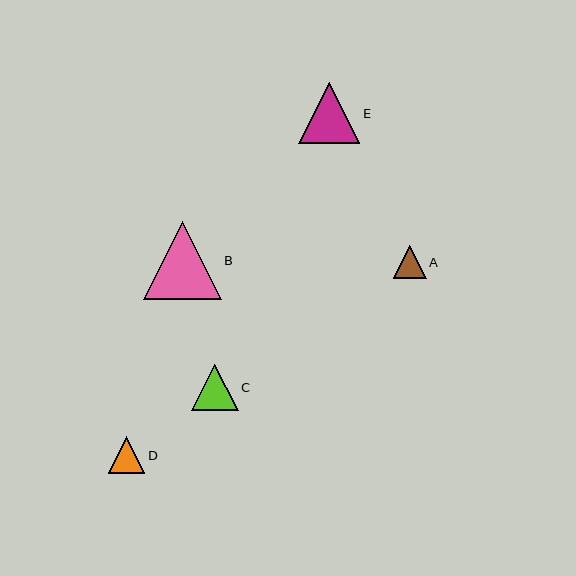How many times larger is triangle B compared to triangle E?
Triangle B is approximately 1.3 times the size of triangle E.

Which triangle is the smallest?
Triangle A is the smallest with a size of approximately 33 pixels.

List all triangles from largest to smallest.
From largest to smallest: B, E, C, D, A.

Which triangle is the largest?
Triangle B is the largest with a size of approximately 78 pixels.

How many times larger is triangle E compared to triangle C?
Triangle E is approximately 1.3 times the size of triangle C.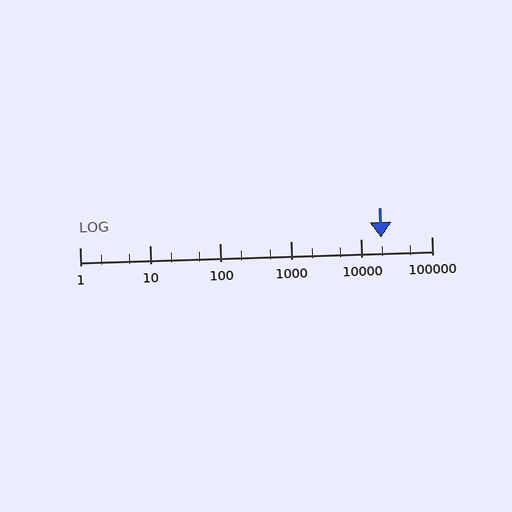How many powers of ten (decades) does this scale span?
The scale spans 5 decades, from 1 to 100000.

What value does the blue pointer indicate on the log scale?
The pointer indicates approximately 19000.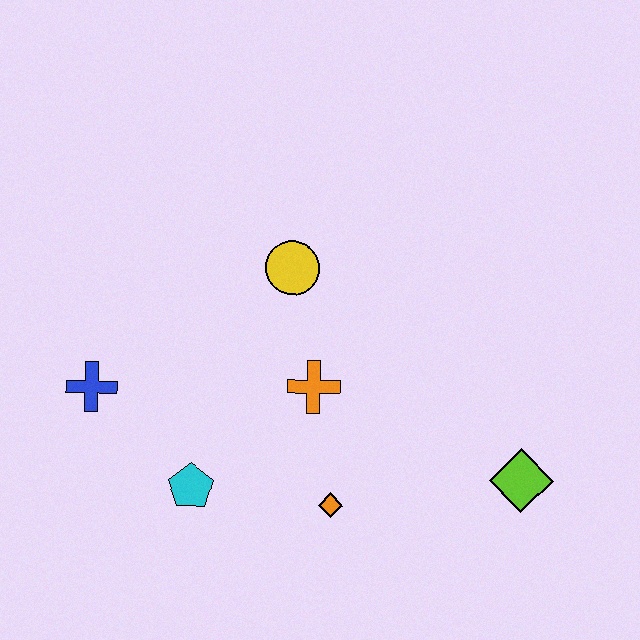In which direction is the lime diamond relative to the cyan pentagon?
The lime diamond is to the right of the cyan pentagon.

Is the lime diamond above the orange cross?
No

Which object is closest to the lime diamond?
The orange diamond is closest to the lime diamond.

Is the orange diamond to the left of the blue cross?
No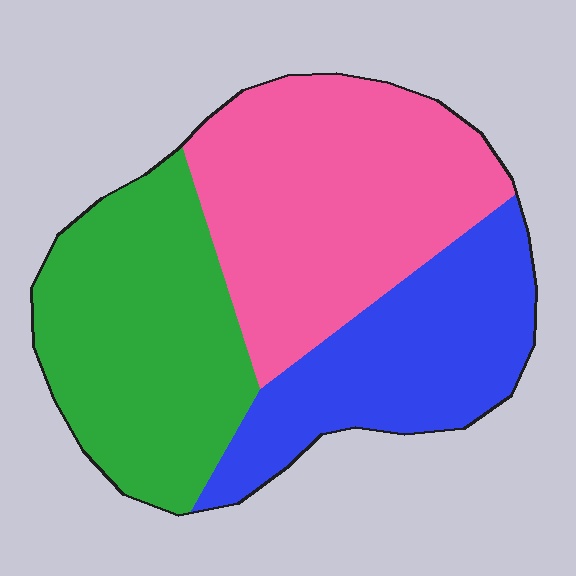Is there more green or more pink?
Pink.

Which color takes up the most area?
Pink, at roughly 40%.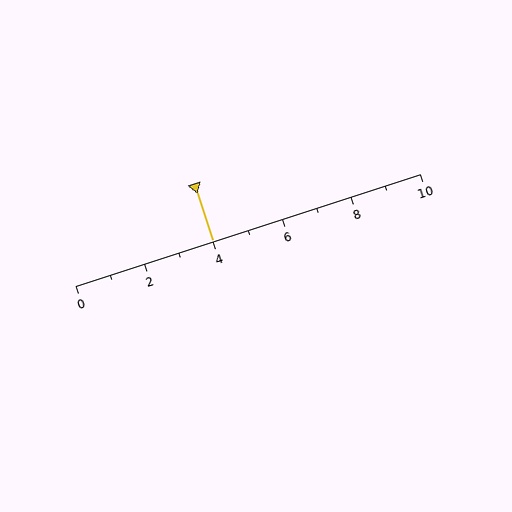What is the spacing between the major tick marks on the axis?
The major ticks are spaced 2 apart.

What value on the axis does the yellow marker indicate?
The marker indicates approximately 4.